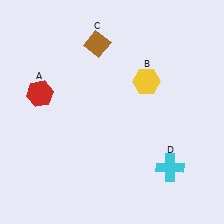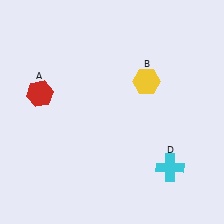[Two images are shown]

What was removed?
The brown diamond (C) was removed in Image 2.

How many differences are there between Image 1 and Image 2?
There is 1 difference between the two images.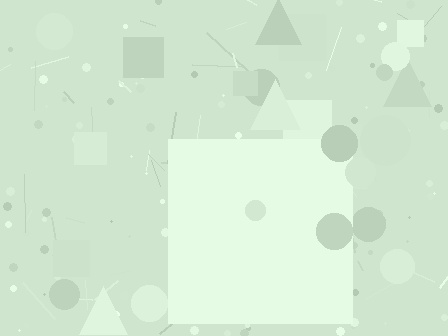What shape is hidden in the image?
A square is hidden in the image.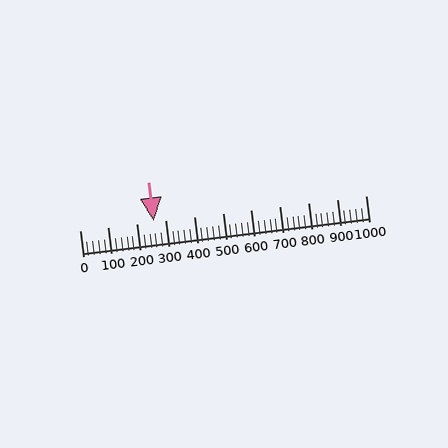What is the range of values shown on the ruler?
The ruler shows values from 0 to 1000.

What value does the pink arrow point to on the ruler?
The pink arrow points to approximately 260.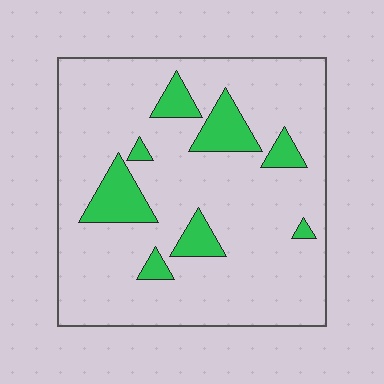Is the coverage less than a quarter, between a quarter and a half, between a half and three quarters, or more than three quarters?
Less than a quarter.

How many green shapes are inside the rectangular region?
8.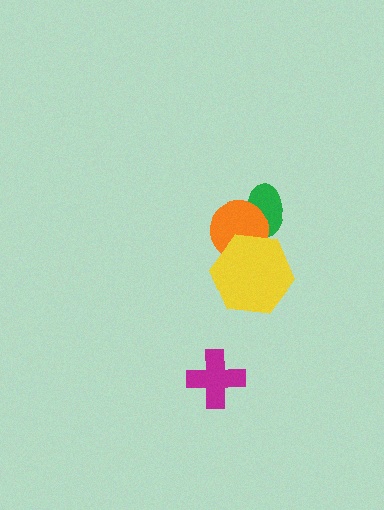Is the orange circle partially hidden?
Yes, it is partially covered by another shape.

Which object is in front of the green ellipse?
The orange circle is in front of the green ellipse.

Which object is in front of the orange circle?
The yellow hexagon is in front of the orange circle.